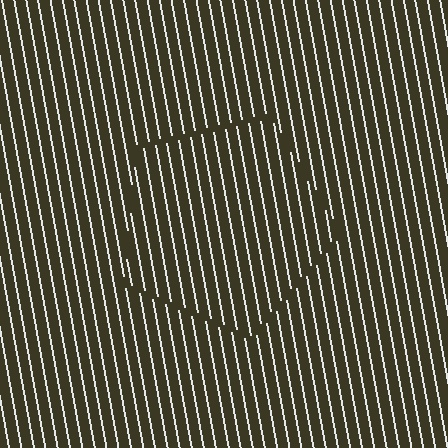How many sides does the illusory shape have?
5 sides — the line-ends trace a pentagon.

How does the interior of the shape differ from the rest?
The interior of the shape contains the same grating, shifted by half a period — the contour is defined by the phase discontinuity where line-ends from the inner and outer gratings abut.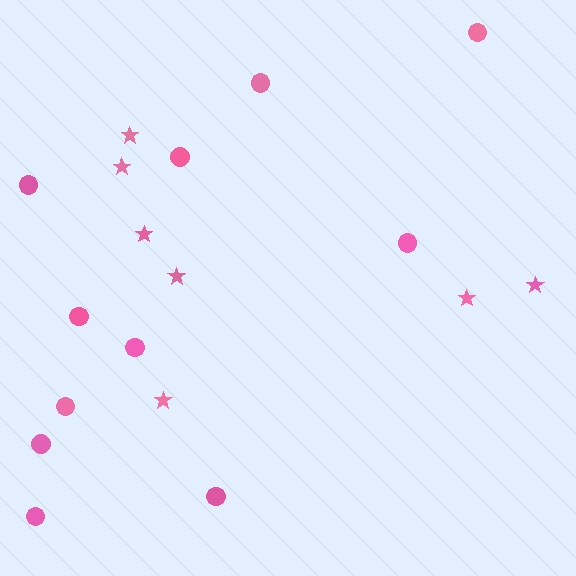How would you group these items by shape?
There are 2 groups: one group of circles (11) and one group of stars (7).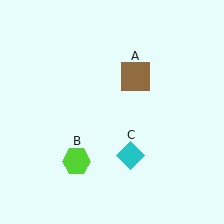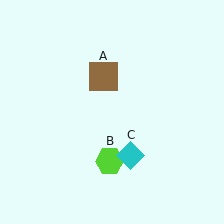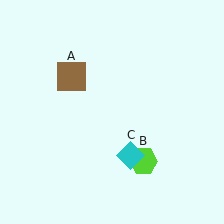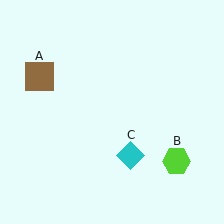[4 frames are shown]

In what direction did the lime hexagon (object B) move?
The lime hexagon (object B) moved right.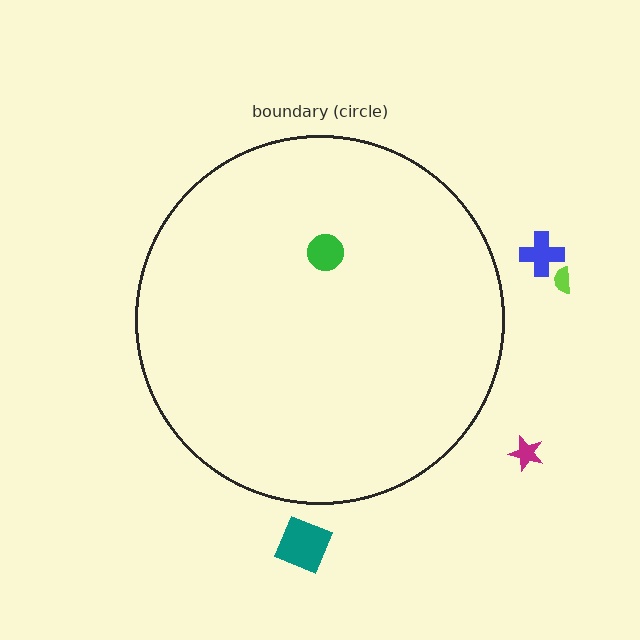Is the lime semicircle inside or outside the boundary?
Outside.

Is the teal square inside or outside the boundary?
Outside.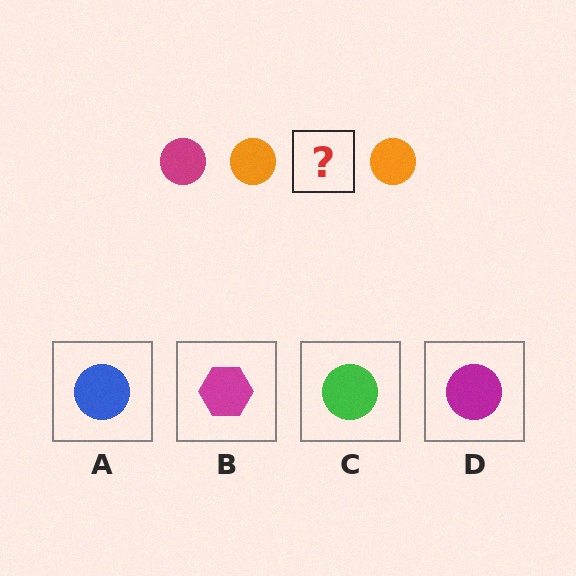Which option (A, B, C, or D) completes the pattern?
D.